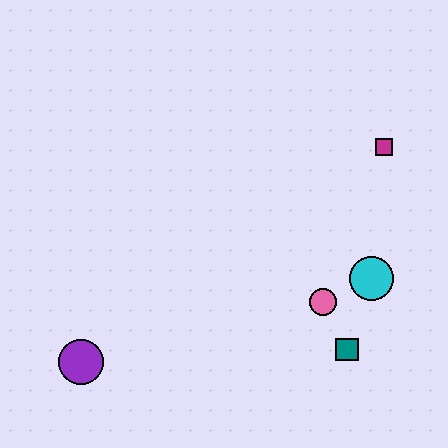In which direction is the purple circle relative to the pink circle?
The purple circle is to the left of the pink circle.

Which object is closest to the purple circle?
The pink circle is closest to the purple circle.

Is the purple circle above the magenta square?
No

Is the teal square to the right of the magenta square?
No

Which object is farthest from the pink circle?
The purple circle is farthest from the pink circle.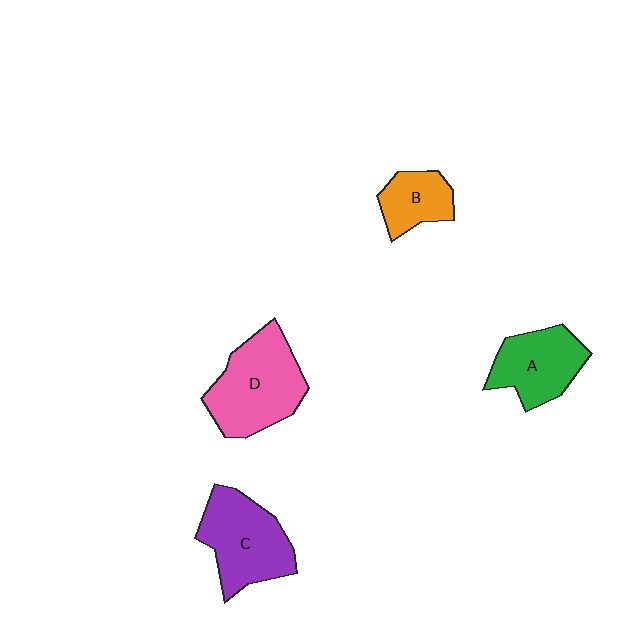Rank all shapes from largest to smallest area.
From largest to smallest: D (pink), C (purple), A (green), B (orange).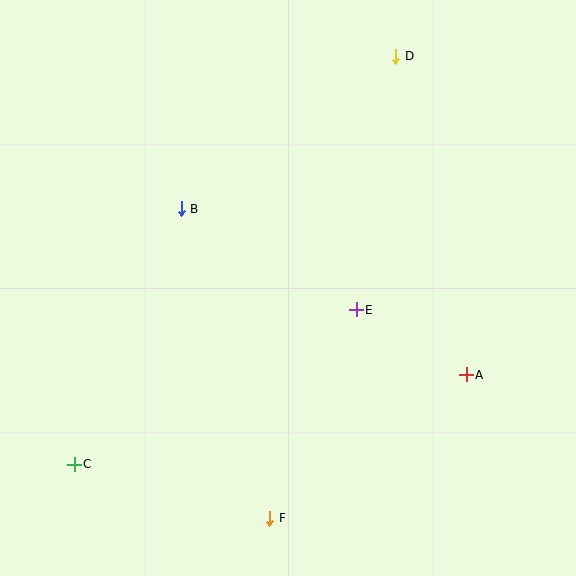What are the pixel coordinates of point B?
Point B is at (181, 209).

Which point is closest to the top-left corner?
Point B is closest to the top-left corner.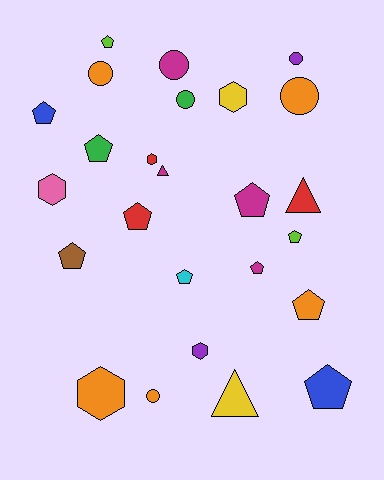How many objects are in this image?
There are 25 objects.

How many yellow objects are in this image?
There are 2 yellow objects.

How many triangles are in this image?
There are 3 triangles.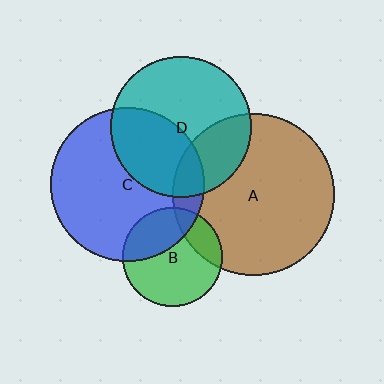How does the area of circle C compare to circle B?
Approximately 2.4 times.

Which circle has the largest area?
Circle A (brown).